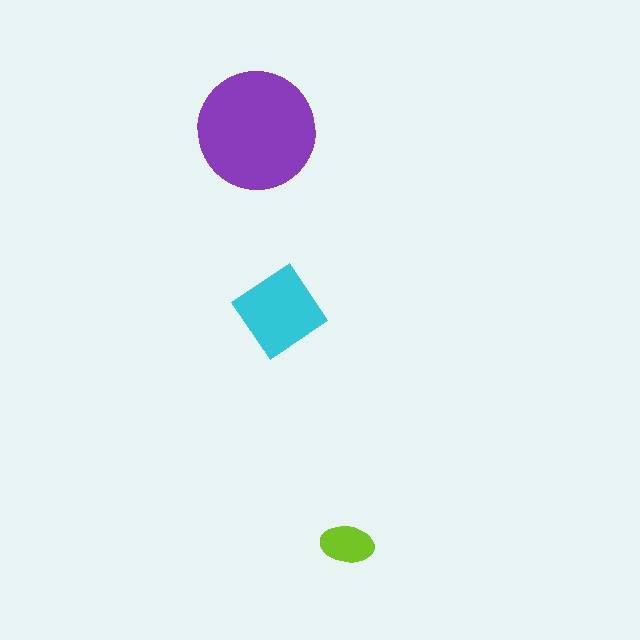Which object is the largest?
The purple circle.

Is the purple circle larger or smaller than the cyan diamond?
Larger.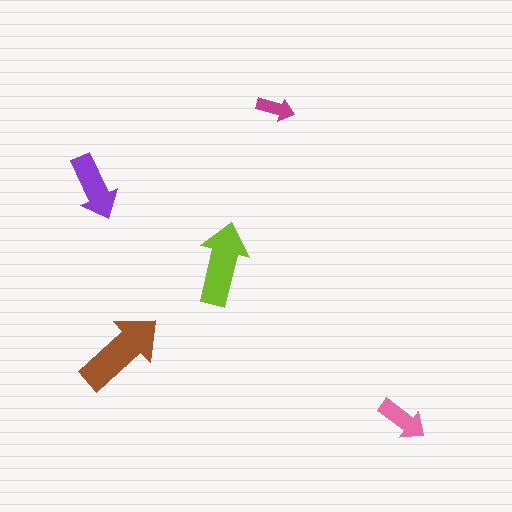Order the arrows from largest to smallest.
the brown one, the lime one, the purple one, the pink one, the magenta one.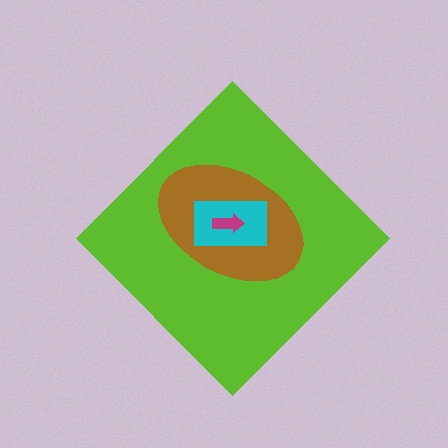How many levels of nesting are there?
4.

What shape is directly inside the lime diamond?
The brown ellipse.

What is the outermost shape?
The lime diamond.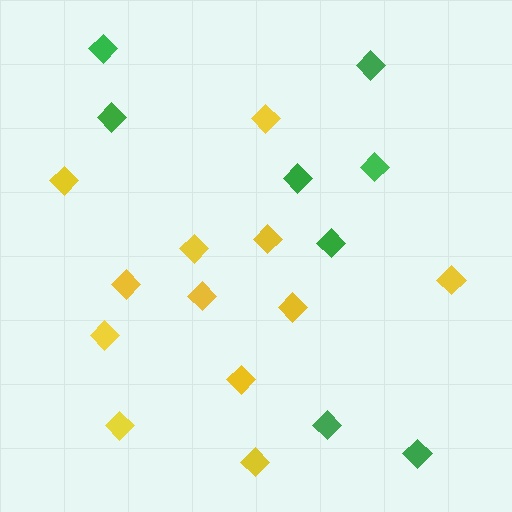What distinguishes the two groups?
There are 2 groups: one group of yellow diamonds (12) and one group of green diamonds (8).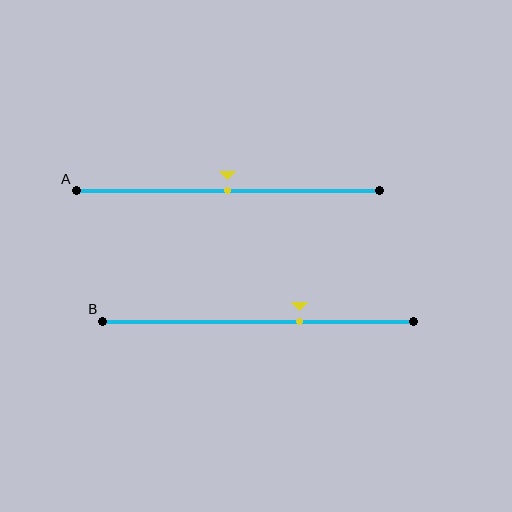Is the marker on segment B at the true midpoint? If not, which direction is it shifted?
No, the marker on segment B is shifted to the right by about 13% of the segment length.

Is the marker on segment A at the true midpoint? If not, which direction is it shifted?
Yes, the marker on segment A is at the true midpoint.